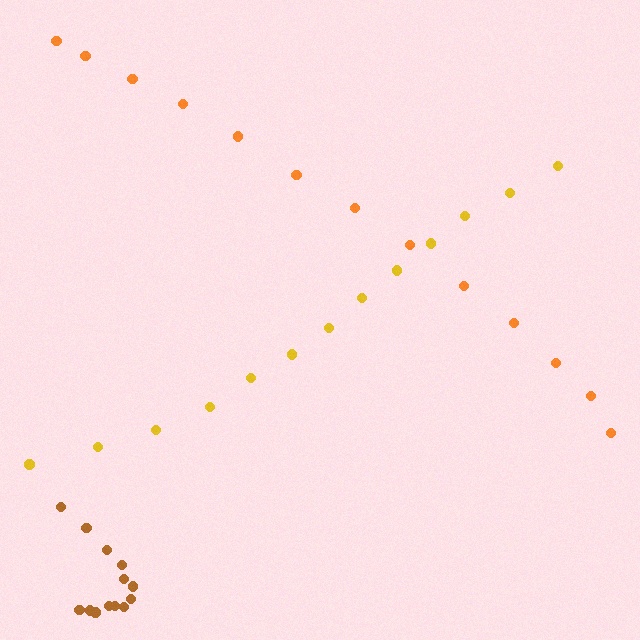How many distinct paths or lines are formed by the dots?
There are 3 distinct paths.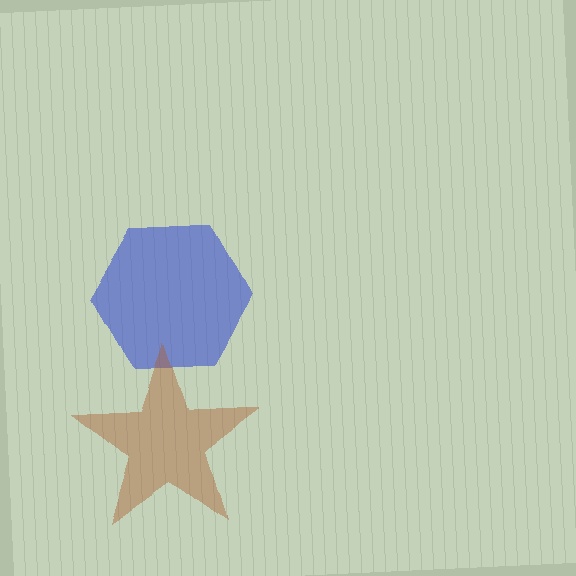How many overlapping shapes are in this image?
There are 2 overlapping shapes in the image.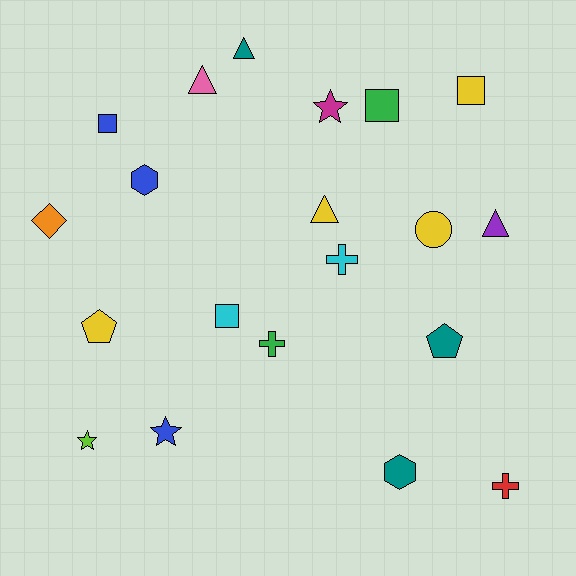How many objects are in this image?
There are 20 objects.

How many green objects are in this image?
There are 2 green objects.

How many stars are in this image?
There are 3 stars.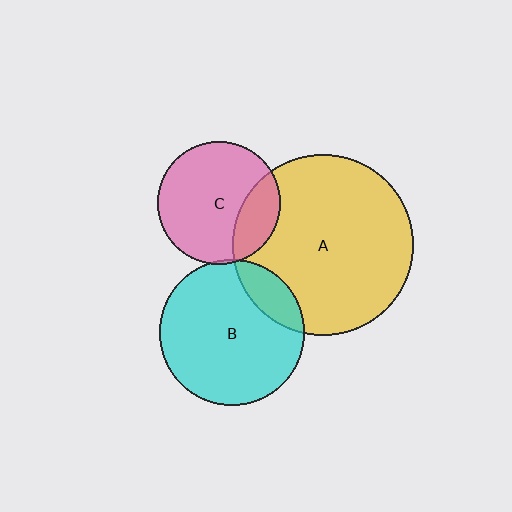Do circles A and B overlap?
Yes.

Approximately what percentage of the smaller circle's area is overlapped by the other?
Approximately 15%.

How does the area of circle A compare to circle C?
Approximately 2.1 times.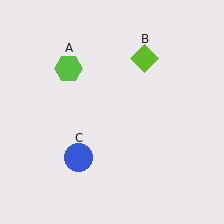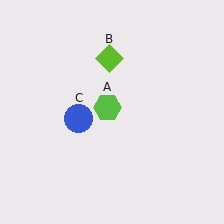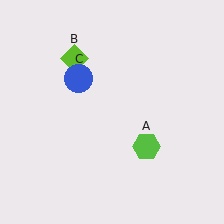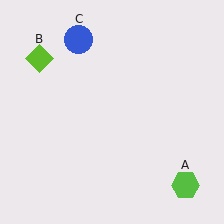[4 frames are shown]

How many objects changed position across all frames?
3 objects changed position: lime hexagon (object A), lime diamond (object B), blue circle (object C).